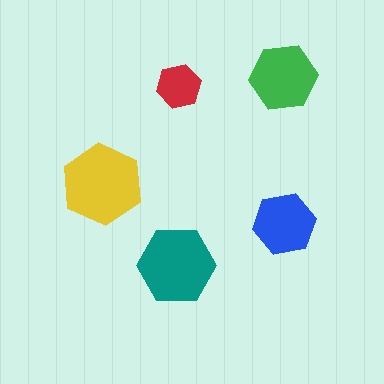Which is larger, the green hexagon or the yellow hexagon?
The yellow one.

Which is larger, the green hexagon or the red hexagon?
The green one.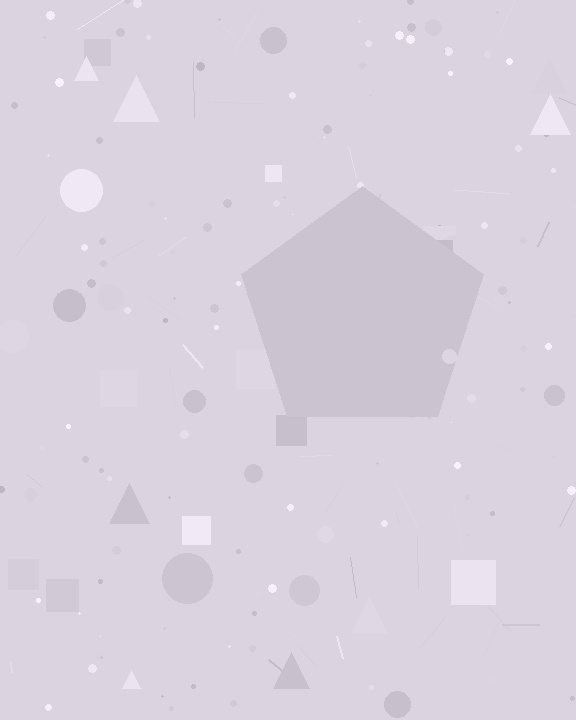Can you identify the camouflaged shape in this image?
The camouflaged shape is a pentagon.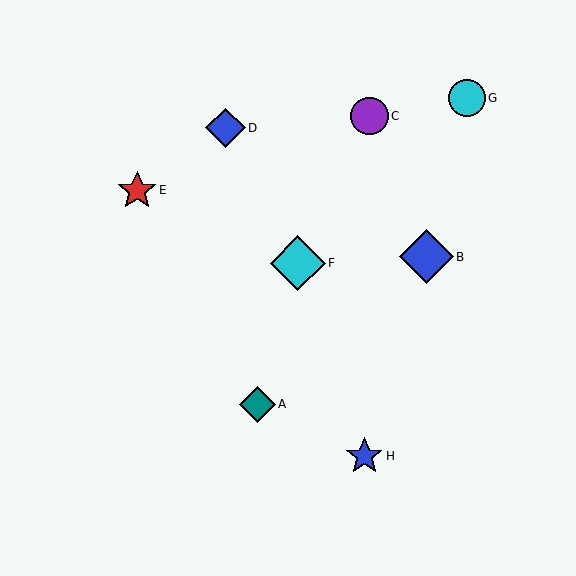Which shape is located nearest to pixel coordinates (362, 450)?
The blue star (labeled H) at (364, 456) is nearest to that location.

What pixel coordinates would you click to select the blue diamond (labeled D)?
Click at (226, 128) to select the blue diamond D.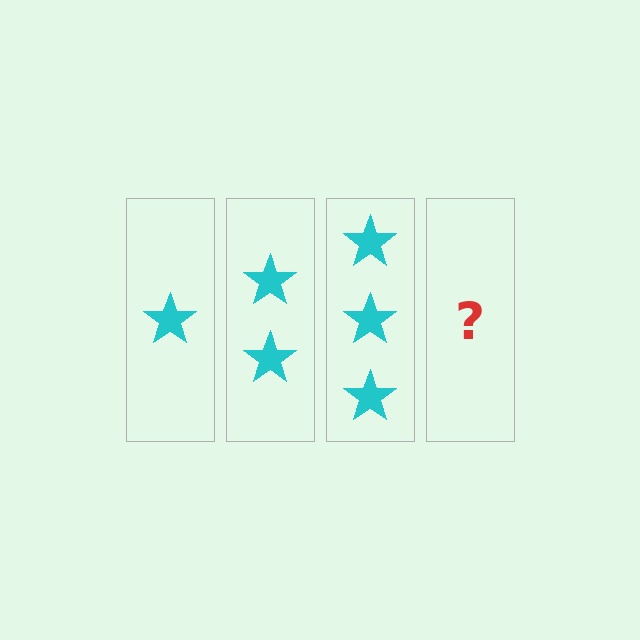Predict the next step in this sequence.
The next step is 4 stars.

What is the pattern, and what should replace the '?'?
The pattern is that each step adds one more star. The '?' should be 4 stars.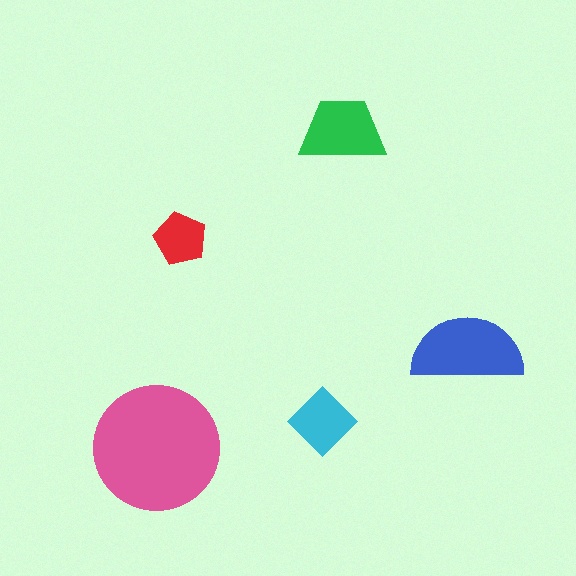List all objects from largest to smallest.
The pink circle, the blue semicircle, the green trapezoid, the cyan diamond, the red pentagon.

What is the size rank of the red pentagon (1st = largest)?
5th.